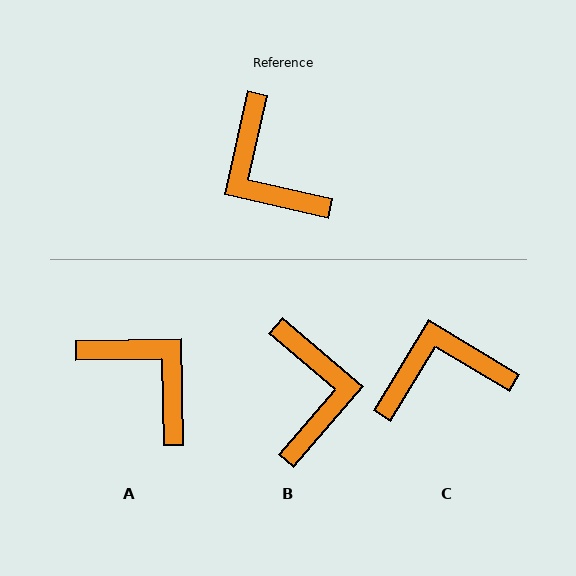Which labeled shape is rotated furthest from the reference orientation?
A, about 166 degrees away.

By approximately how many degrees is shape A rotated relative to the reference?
Approximately 166 degrees clockwise.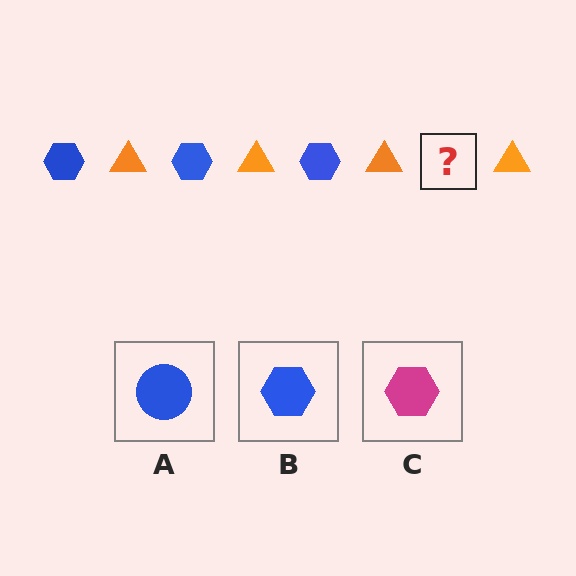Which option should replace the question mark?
Option B.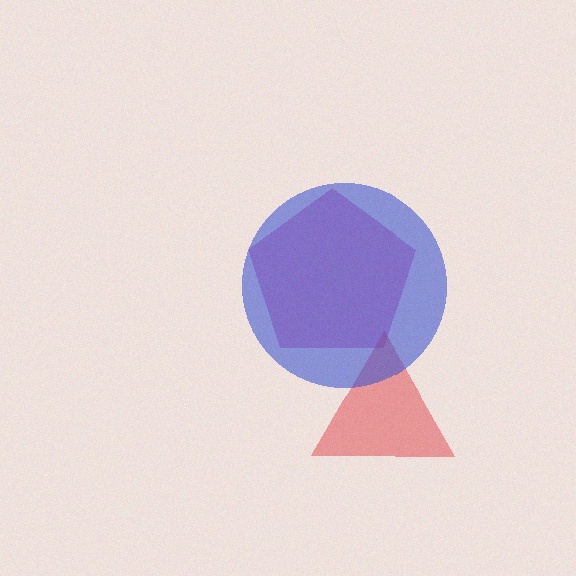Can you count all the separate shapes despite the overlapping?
Yes, there are 3 separate shapes.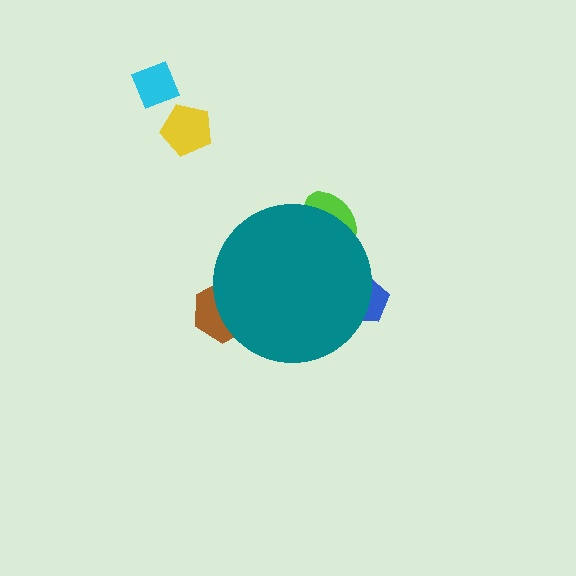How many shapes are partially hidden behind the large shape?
3 shapes are partially hidden.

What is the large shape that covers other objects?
A teal circle.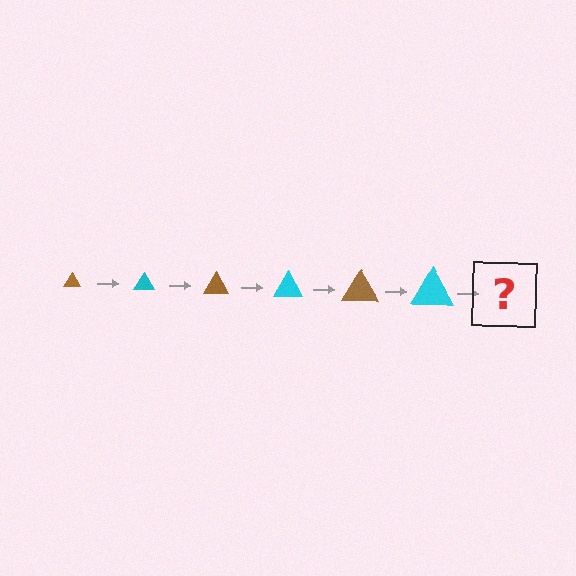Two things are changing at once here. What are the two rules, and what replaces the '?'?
The two rules are that the triangle grows larger each step and the color cycles through brown and cyan. The '?' should be a brown triangle, larger than the previous one.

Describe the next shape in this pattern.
It should be a brown triangle, larger than the previous one.